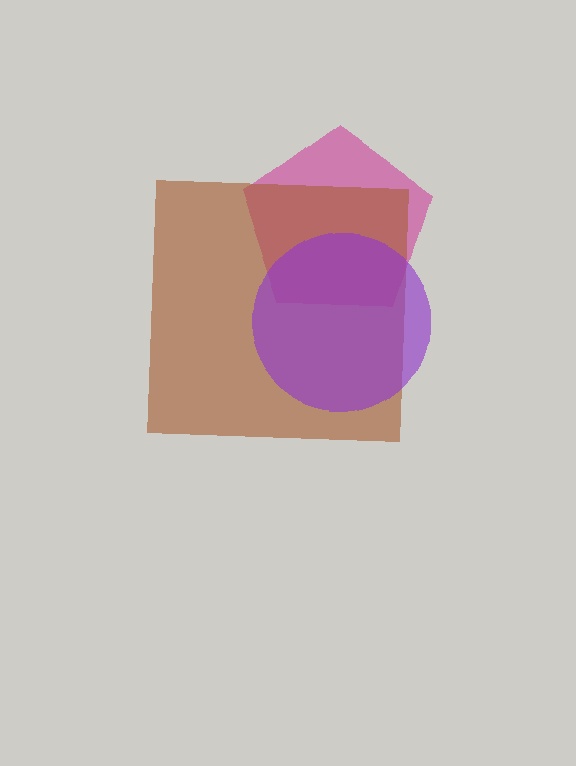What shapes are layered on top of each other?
The layered shapes are: a magenta pentagon, a brown square, a purple circle.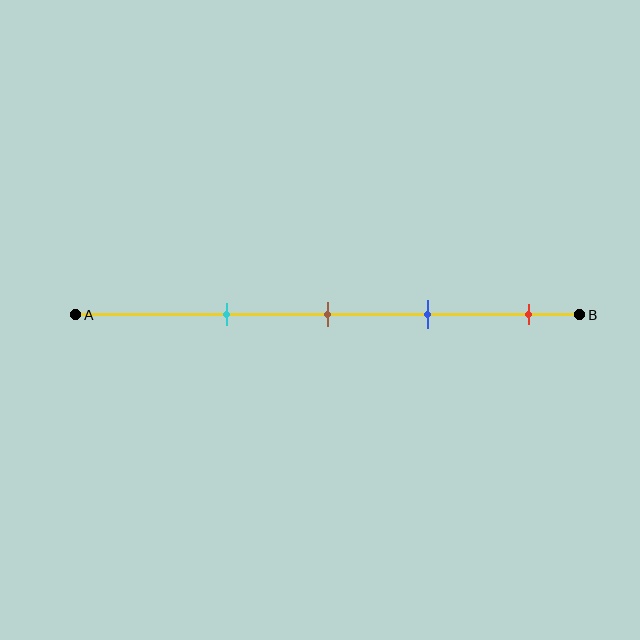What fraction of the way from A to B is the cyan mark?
The cyan mark is approximately 30% (0.3) of the way from A to B.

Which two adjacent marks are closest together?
The brown and blue marks are the closest adjacent pair.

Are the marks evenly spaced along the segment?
Yes, the marks are approximately evenly spaced.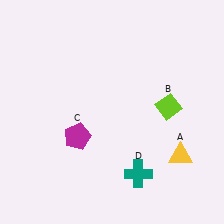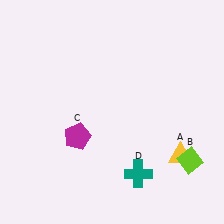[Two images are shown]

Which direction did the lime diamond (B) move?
The lime diamond (B) moved down.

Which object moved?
The lime diamond (B) moved down.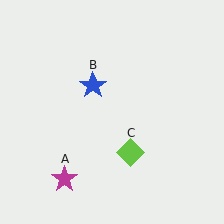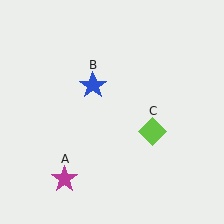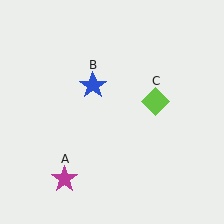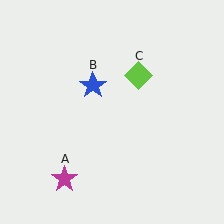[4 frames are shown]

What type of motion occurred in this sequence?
The lime diamond (object C) rotated counterclockwise around the center of the scene.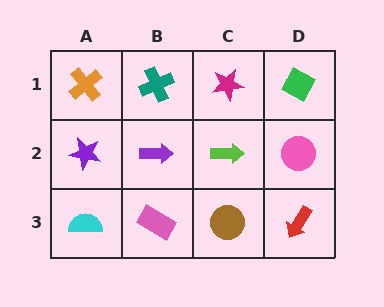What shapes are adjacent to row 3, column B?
A purple arrow (row 2, column B), a cyan semicircle (row 3, column A), a brown circle (row 3, column C).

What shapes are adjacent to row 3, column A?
A purple star (row 2, column A), a pink rectangle (row 3, column B).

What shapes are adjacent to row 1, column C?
A lime arrow (row 2, column C), a teal cross (row 1, column B), a green diamond (row 1, column D).